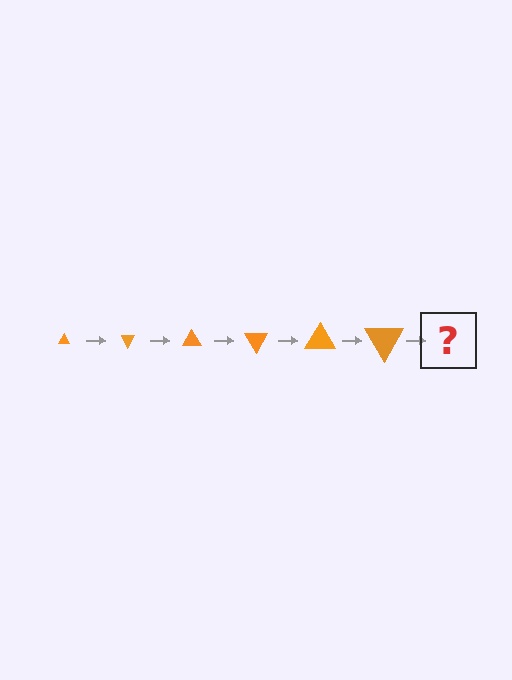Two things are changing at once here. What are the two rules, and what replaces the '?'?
The two rules are that the triangle grows larger each step and it rotates 60 degrees each step. The '?' should be a triangle, larger than the previous one and rotated 360 degrees from the start.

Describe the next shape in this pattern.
It should be a triangle, larger than the previous one and rotated 360 degrees from the start.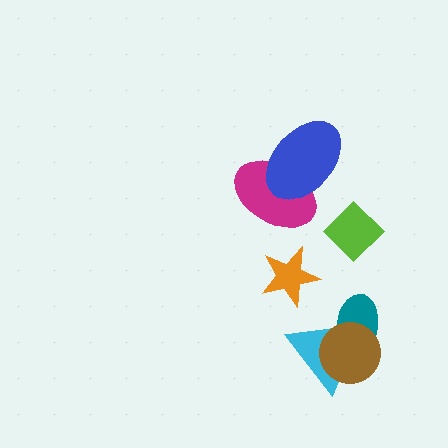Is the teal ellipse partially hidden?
Yes, it is partially covered by another shape.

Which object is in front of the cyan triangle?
The brown circle is in front of the cyan triangle.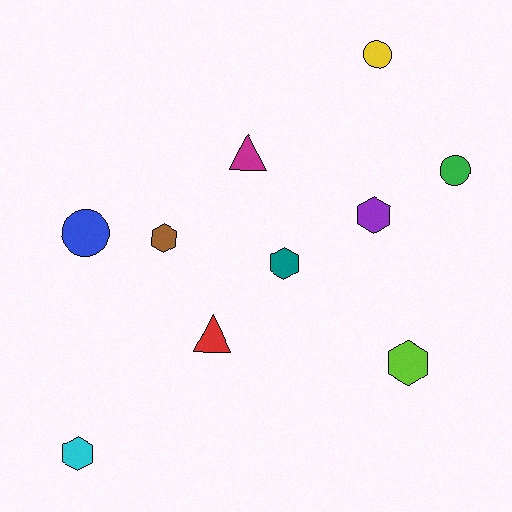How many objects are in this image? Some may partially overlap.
There are 10 objects.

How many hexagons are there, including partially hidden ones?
There are 5 hexagons.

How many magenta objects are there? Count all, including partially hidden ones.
There is 1 magenta object.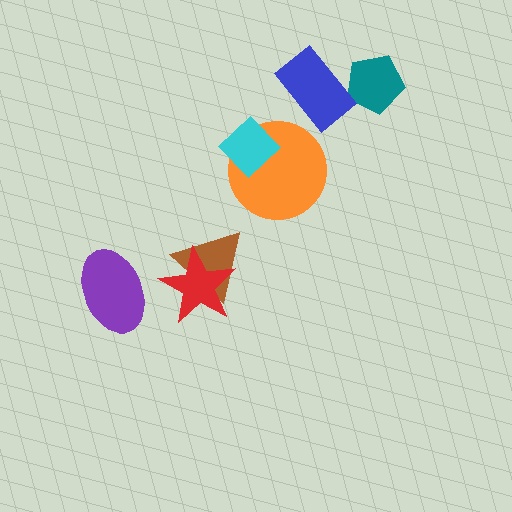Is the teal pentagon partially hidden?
Yes, it is partially covered by another shape.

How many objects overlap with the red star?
1 object overlaps with the red star.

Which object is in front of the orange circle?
The cyan diamond is in front of the orange circle.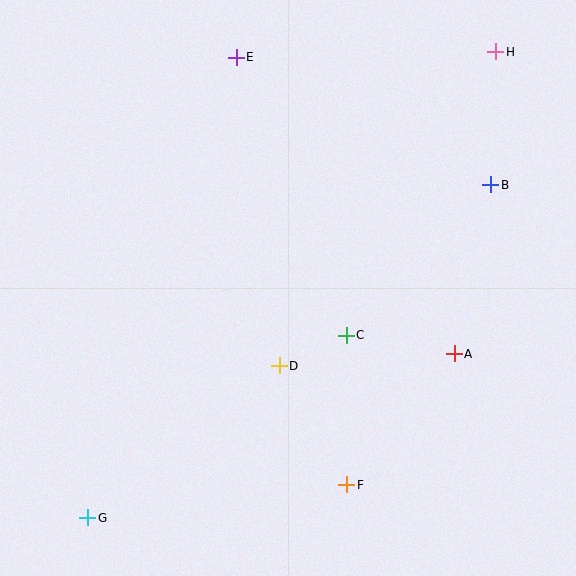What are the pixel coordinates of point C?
Point C is at (346, 335).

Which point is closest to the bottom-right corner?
Point F is closest to the bottom-right corner.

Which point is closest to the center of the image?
Point C at (346, 335) is closest to the center.